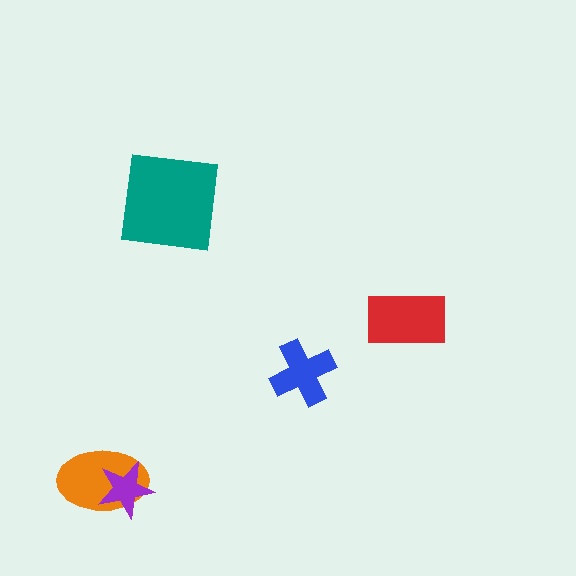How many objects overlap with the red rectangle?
0 objects overlap with the red rectangle.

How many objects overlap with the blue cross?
0 objects overlap with the blue cross.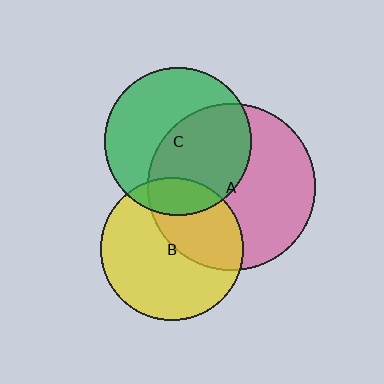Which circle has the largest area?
Circle A (pink).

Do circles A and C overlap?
Yes.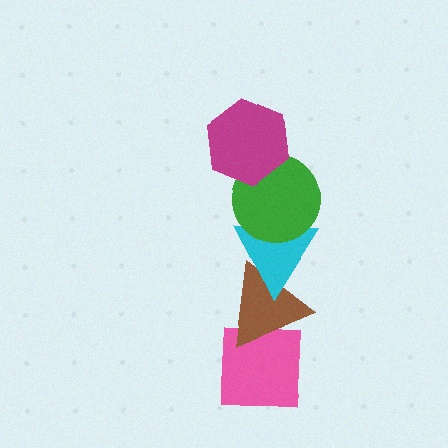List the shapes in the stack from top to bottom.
From top to bottom: the magenta hexagon, the green circle, the cyan triangle, the brown triangle, the pink square.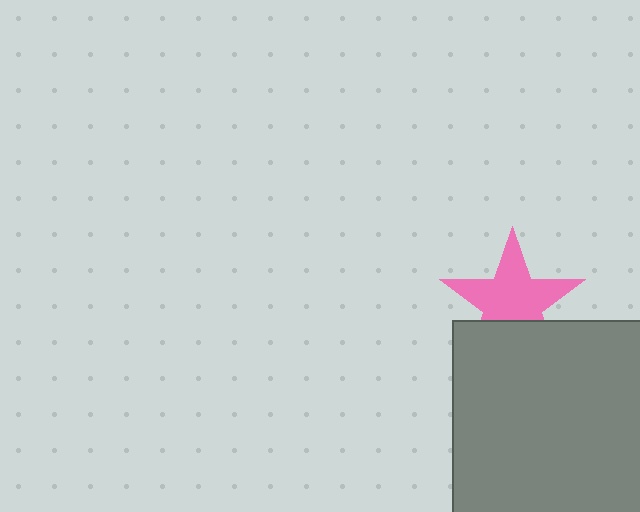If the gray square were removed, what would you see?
You would see the complete pink star.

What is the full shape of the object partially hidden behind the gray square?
The partially hidden object is a pink star.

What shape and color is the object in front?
The object in front is a gray square.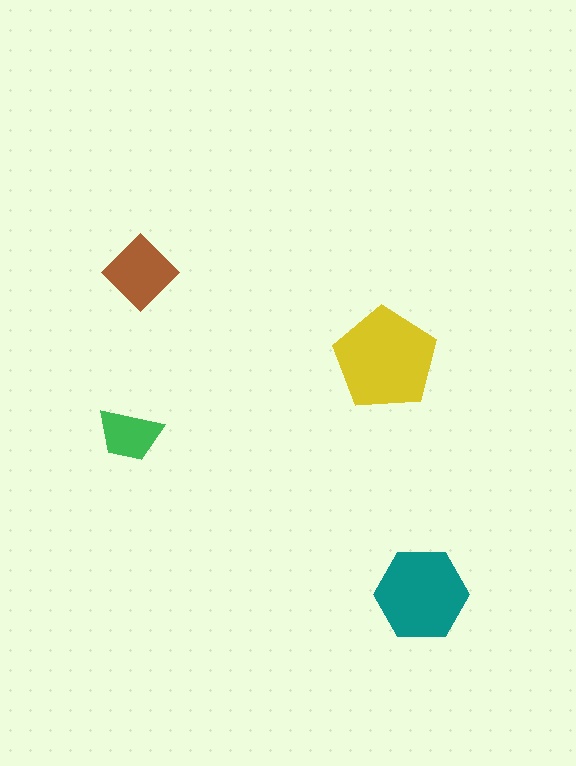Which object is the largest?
The yellow pentagon.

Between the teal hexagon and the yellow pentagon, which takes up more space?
The yellow pentagon.